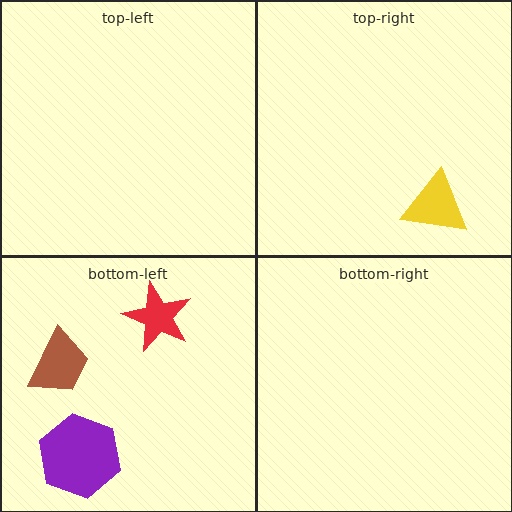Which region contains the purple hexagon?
The bottom-left region.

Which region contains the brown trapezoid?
The bottom-left region.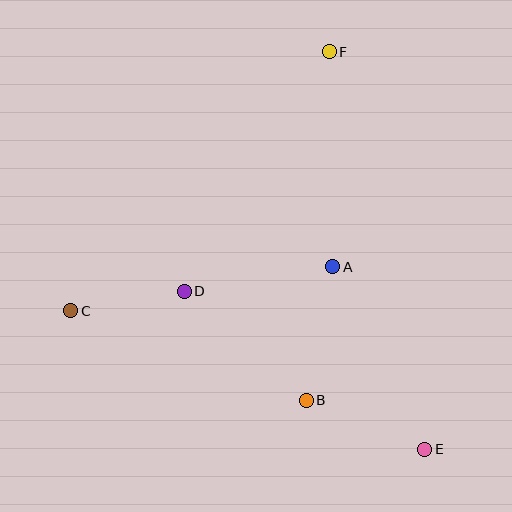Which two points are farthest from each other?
Points E and F are farthest from each other.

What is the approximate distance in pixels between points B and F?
The distance between B and F is approximately 349 pixels.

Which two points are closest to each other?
Points C and D are closest to each other.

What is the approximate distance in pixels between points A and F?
The distance between A and F is approximately 215 pixels.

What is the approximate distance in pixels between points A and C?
The distance between A and C is approximately 266 pixels.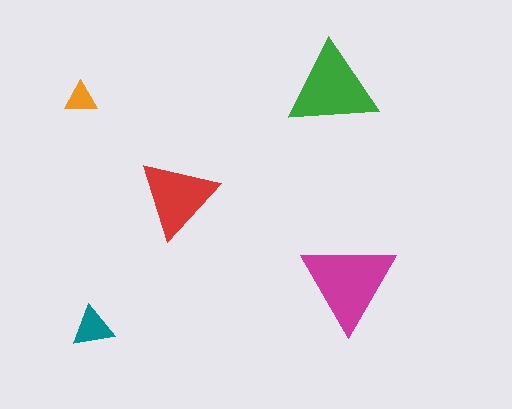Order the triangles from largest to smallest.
the magenta one, the green one, the red one, the teal one, the orange one.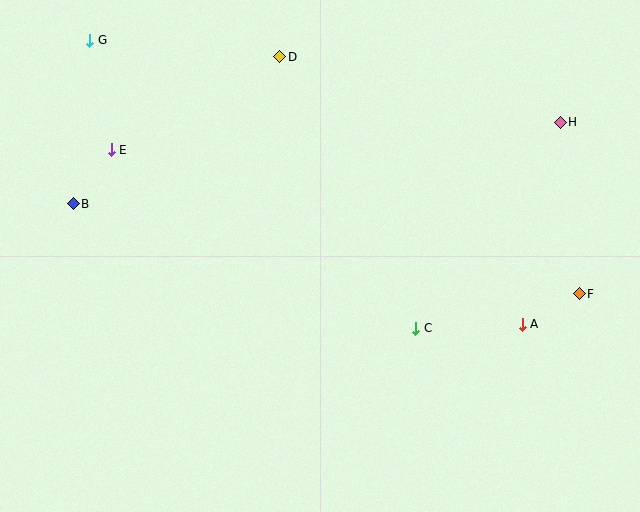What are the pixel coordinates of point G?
Point G is at (90, 40).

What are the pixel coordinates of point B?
Point B is at (73, 204).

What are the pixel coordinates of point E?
Point E is at (111, 150).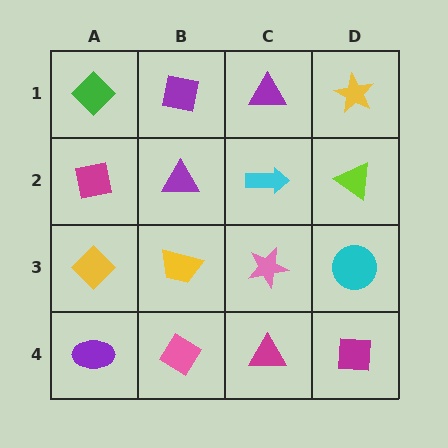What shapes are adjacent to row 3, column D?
A lime triangle (row 2, column D), a magenta square (row 4, column D), a pink star (row 3, column C).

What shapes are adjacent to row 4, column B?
A yellow trapezoid (row 3, column B), a purple ellipse (row 4, column A), a magenta triangle (row 4, column C).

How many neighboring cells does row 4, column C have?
3.